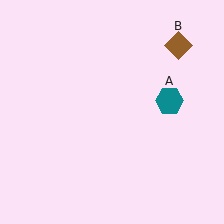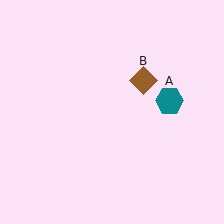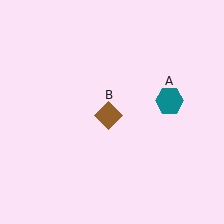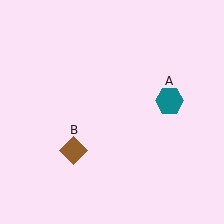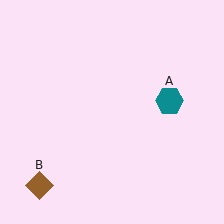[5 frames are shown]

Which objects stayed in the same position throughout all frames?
Teal hexagon (object A) remained stationary.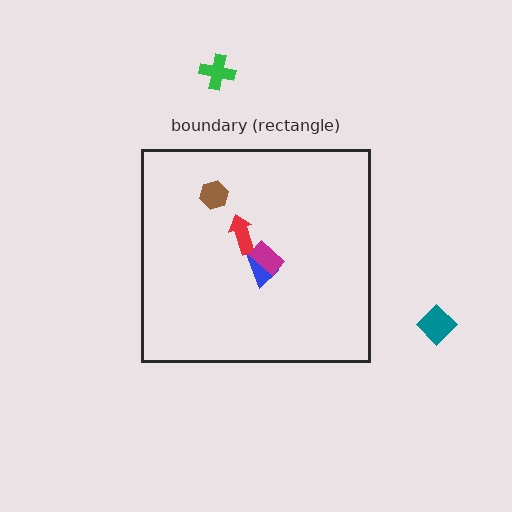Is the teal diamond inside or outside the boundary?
Outside.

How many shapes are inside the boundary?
4 inside, 2 outside.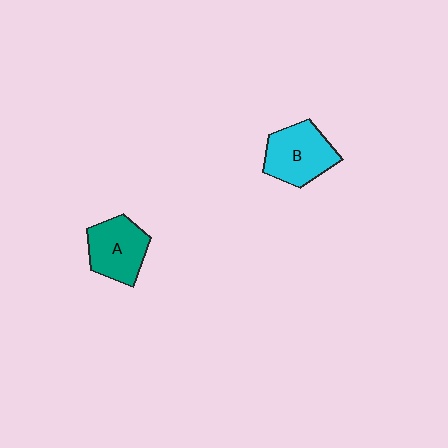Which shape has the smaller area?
Shape A (teal).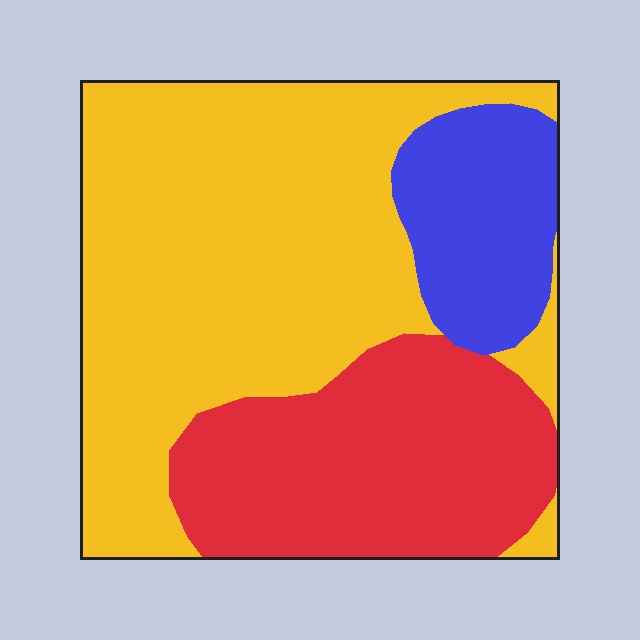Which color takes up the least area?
Blue, at roughly 15%.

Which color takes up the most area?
Yellow, at roughly 55%.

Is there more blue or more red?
Red.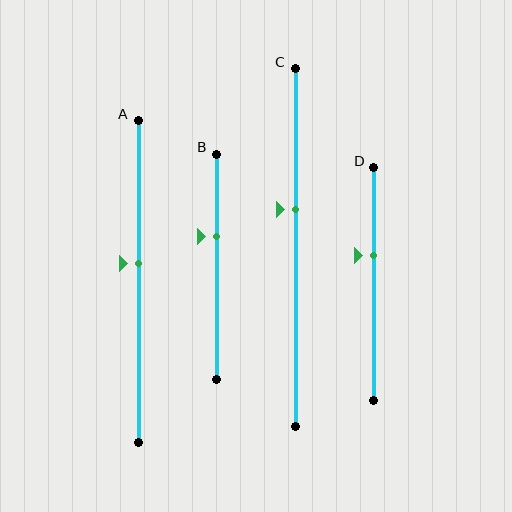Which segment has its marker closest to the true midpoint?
Segment A has its marker closest to the true midpoint.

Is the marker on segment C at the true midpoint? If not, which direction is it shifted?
No, the marker on segment C is shifted upward by about 11% of the segment length.